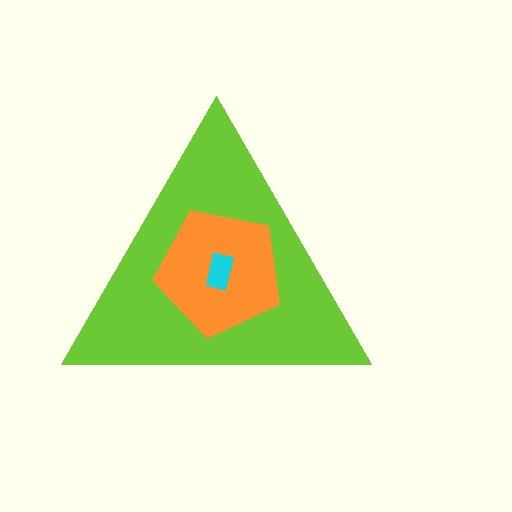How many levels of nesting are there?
3.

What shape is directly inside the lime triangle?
The orange pentagon.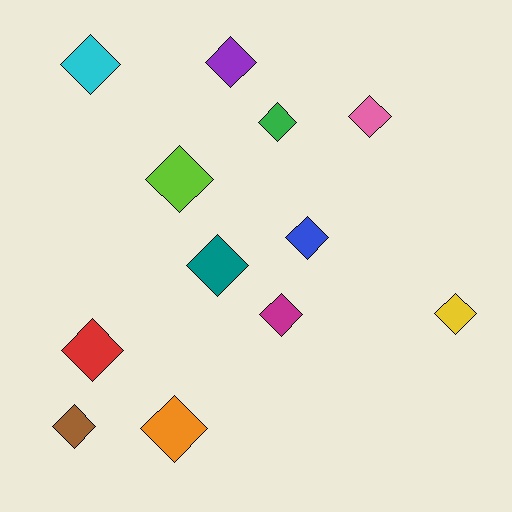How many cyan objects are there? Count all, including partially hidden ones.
There is 1 cyan object.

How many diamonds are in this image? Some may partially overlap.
There are 12 diamonds.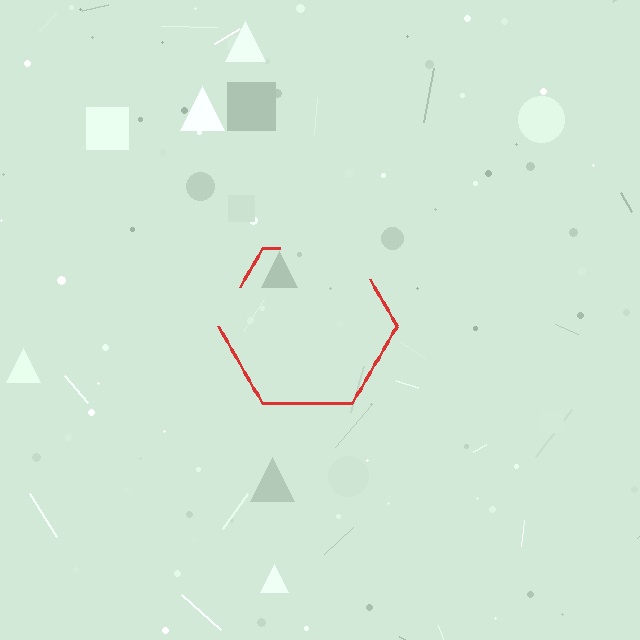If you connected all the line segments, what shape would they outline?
They would outline a hexagon.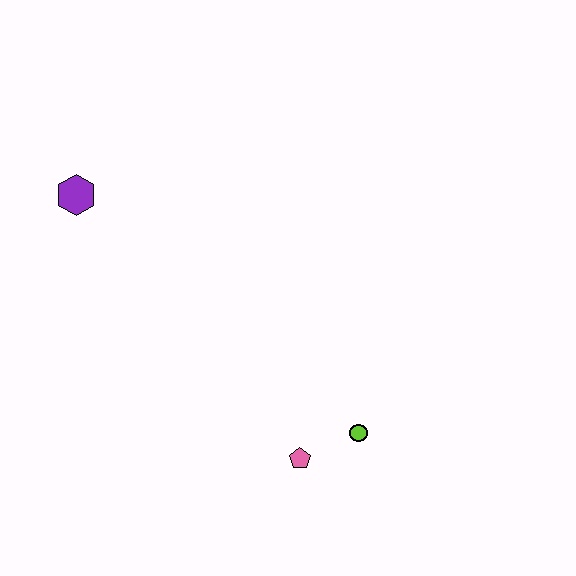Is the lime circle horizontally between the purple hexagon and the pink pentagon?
No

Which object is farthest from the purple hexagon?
The lime circle is farthest from the purple hexagon.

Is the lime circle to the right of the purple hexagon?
Yes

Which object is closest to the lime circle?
The pink pentagon is closest to the lime circle.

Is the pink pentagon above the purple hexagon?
No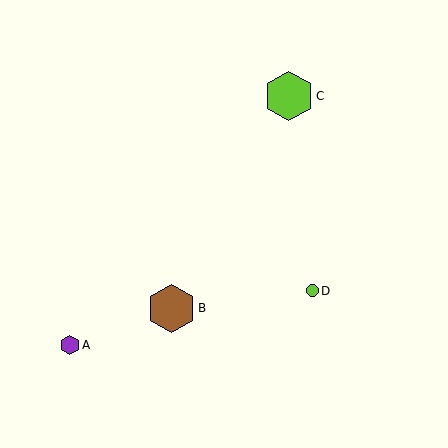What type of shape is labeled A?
Shape A is a purple hexagon.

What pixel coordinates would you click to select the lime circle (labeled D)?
Click at (312, 291) to select the lime circle D.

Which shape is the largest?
The lime hexagon (labeled C) is the largest.